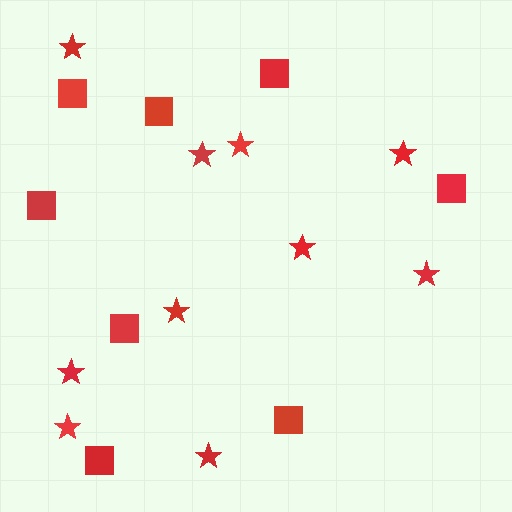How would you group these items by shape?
There are 2 groups: one group of squares (8) and one group of stars (10).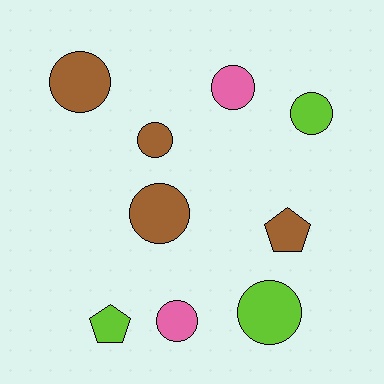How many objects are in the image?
There are 9 objects.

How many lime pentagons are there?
There is 1 lime pentagon.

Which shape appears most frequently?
Circle, with 7 objects.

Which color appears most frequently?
Brown, with 4 objects.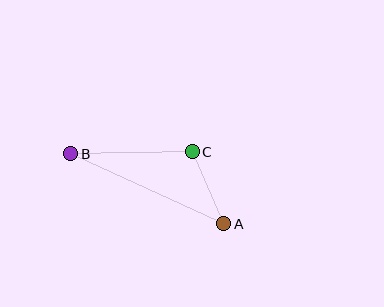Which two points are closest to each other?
Points A and C are closest to each other.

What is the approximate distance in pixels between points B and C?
The distance between B and C is approximately 122 pixels.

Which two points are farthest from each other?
Points A and B are farthest from each other.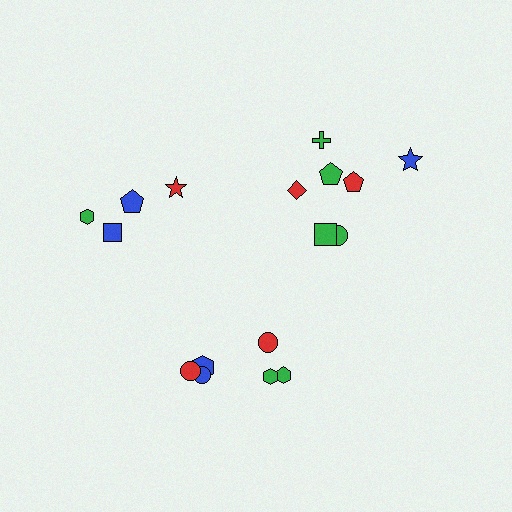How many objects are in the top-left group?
There are 4 objects.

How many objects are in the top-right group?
There are 7 objects.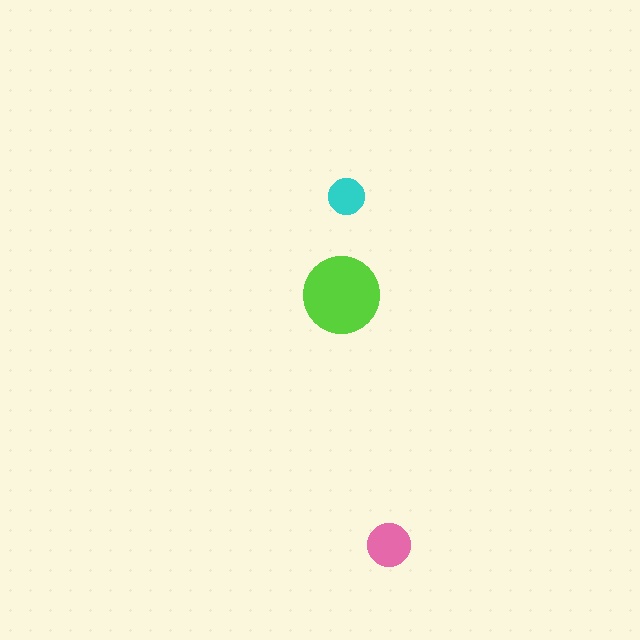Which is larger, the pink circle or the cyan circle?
The pink one.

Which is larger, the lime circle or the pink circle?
The lime one.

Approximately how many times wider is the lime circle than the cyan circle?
About 2 times wider.